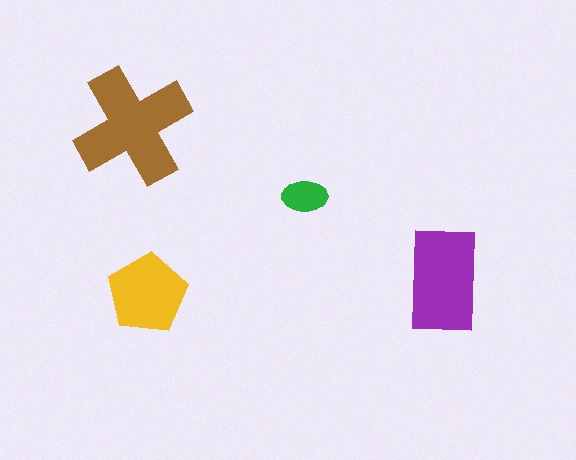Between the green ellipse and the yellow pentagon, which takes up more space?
The yellow pentagon.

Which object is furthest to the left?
The brown cross is leftmost.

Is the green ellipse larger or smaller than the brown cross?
Smaller.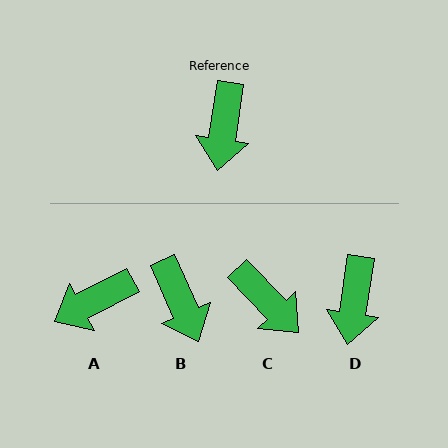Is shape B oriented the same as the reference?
No, it is off by about 32 degrees.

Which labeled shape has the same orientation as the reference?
D.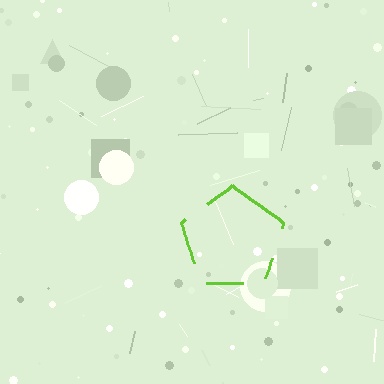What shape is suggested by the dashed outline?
The dashed outline suggests a pentagon.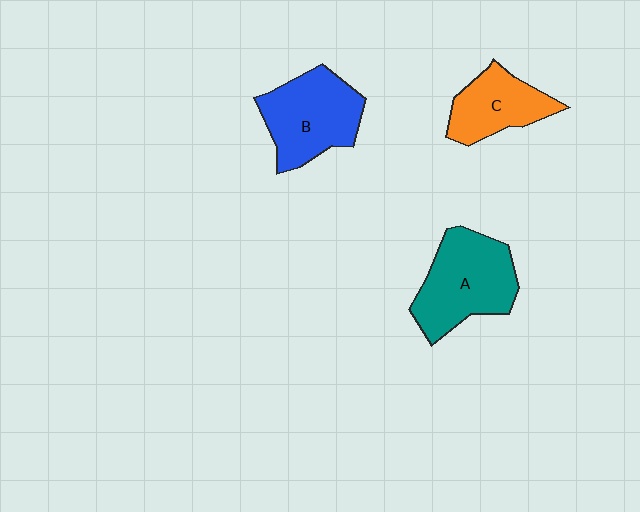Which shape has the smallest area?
Shape C (orange).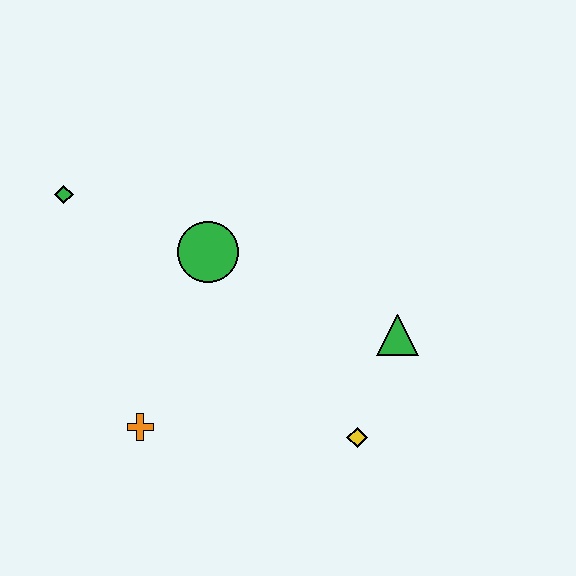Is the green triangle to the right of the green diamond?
Yes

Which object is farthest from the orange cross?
The green triangle is farthest from the orange cross.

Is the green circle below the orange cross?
No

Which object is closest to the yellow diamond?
The green triangle is closest to the yellow diamond.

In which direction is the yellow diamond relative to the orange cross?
The yellow diamond is to the right of the orange cross.